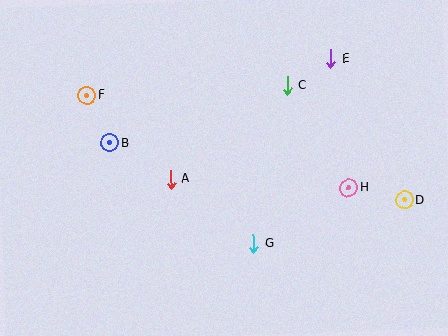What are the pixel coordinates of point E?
Point E is at (331, 59).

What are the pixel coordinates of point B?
Point B is at (110, 143).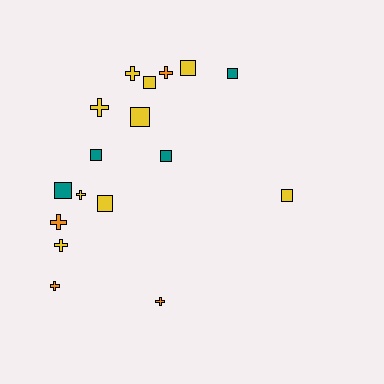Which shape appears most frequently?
Square, with 9 objects.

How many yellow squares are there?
There are 5 yellow squares.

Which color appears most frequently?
Yellow, with 9 objects.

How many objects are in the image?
There are 17 objects.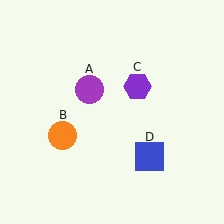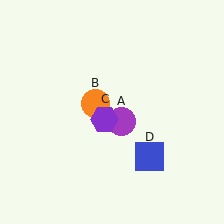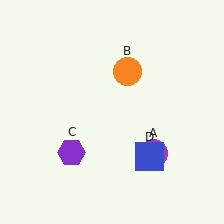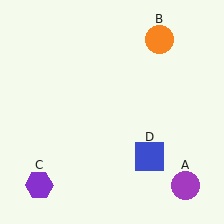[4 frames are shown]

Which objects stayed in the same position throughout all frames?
Blue square (object D) remained stationary.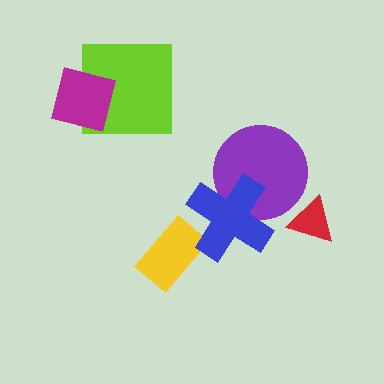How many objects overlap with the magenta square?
1 object overlaps with the magenta square.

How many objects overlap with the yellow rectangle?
1 object overlaps with the yellow rectangle.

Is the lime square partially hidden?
Yes, it is partially covered by another shape.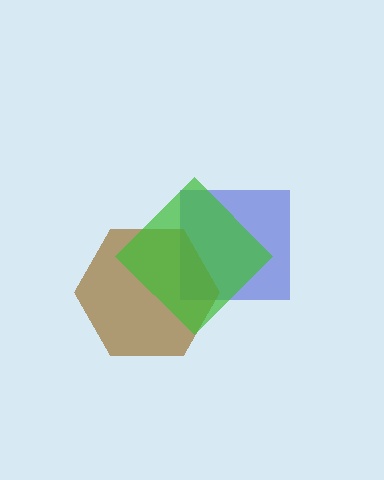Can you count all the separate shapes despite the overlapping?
Yes, there are 3 separate shapes.